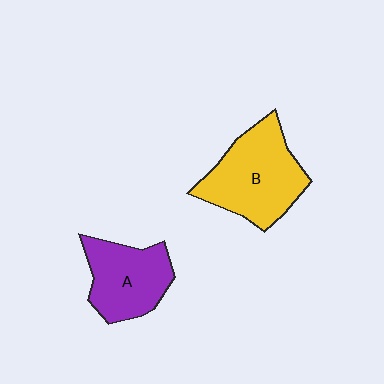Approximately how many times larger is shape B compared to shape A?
Approximately 1.3 times.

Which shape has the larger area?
Shape B (yellow).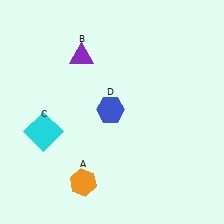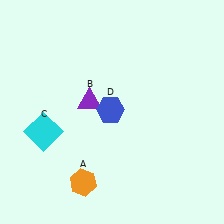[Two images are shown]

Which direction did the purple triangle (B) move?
The purple triangle (B) moved down.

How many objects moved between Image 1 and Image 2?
1 object moved between the two images.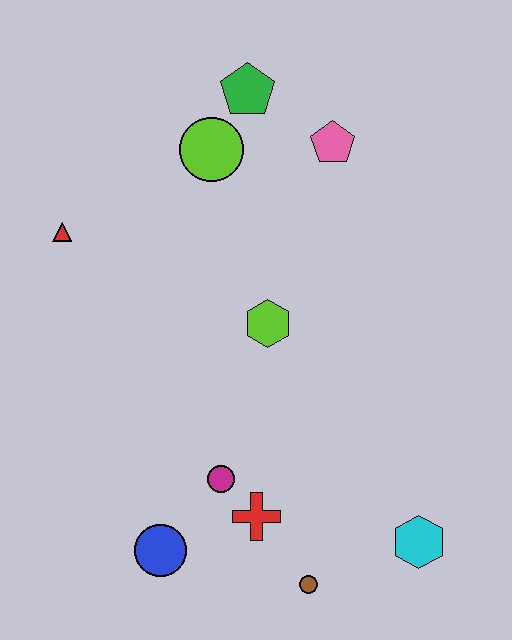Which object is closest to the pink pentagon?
The green pentagon is closest to the pink pentagon.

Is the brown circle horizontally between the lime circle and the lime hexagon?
No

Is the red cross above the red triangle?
No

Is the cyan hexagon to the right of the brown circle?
Yes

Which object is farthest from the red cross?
The green pentagon is farthest from the red cross.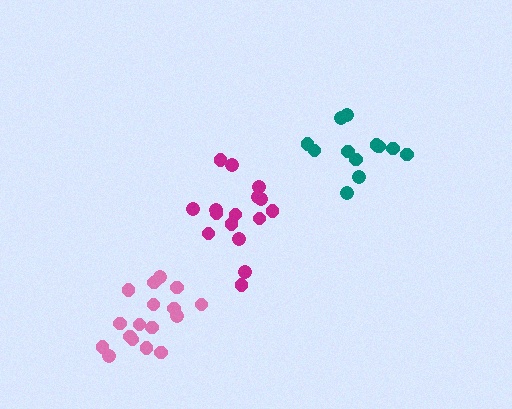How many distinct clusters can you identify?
There are 3 distinct clusters.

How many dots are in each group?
Group 1: 17 dots, Group 2: 12 dots, Group 3: 16 dots (45 total).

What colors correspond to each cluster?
The clusters are colored: pink, teal, magenta.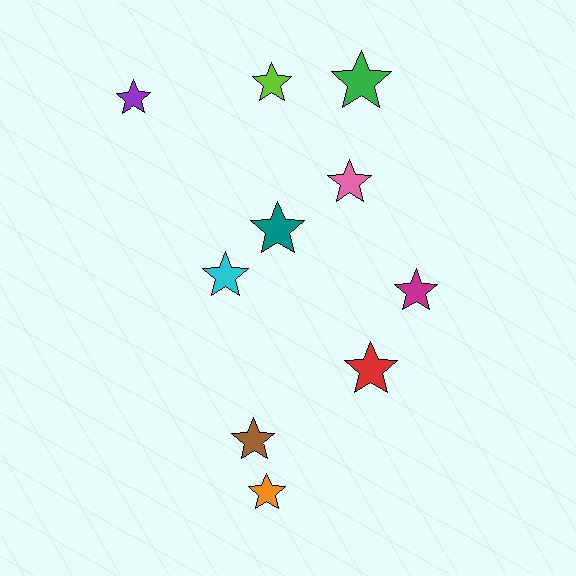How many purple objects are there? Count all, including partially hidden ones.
There is 1 purple object.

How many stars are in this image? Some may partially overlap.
There are 10 stars.